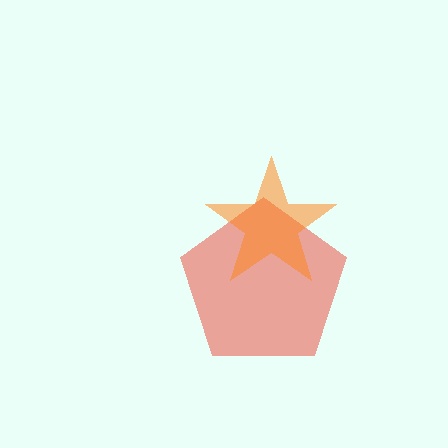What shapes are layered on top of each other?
The layered shapes are: a red pentagon, an orange star.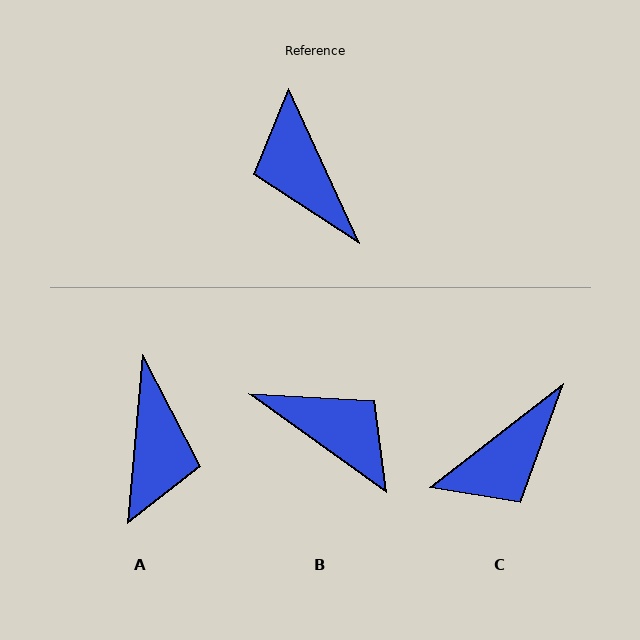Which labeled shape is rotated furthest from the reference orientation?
A, about 150 degrees away.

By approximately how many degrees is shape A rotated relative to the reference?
Approximately 150 degrees counter-clockwise.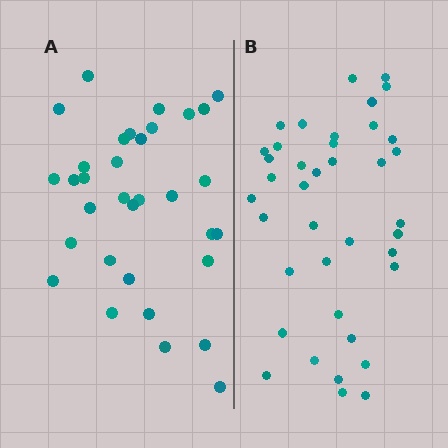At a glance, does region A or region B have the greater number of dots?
Region B (the right region) has more dots.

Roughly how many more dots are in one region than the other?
Region B has about 6 more dots than region A.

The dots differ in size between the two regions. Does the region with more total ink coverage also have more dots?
No. Region A has more total ink coverage because its dots are larger, but region B actually contains more individual dots. Total area can be misleading — the number of items is what matters here.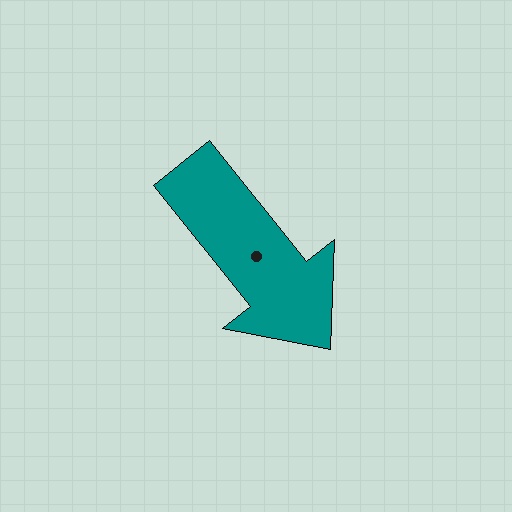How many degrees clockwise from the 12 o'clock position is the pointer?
Approximately 141 degrees.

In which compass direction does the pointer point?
Southeast.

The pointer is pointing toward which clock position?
Roughly 5 o'clock.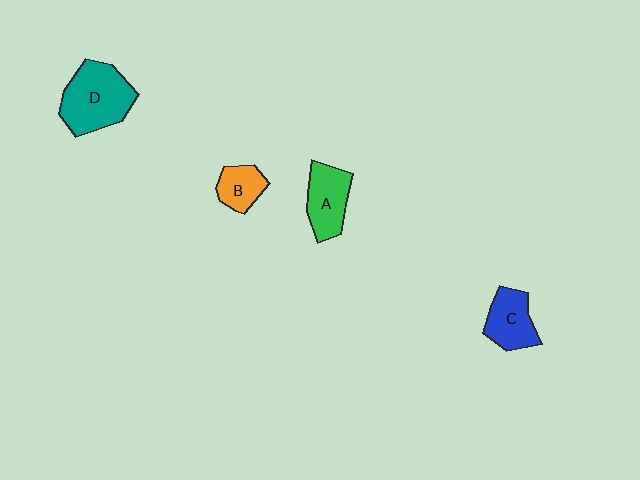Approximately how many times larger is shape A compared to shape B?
Approximately 1.5 times.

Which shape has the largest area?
Shape D (teal).